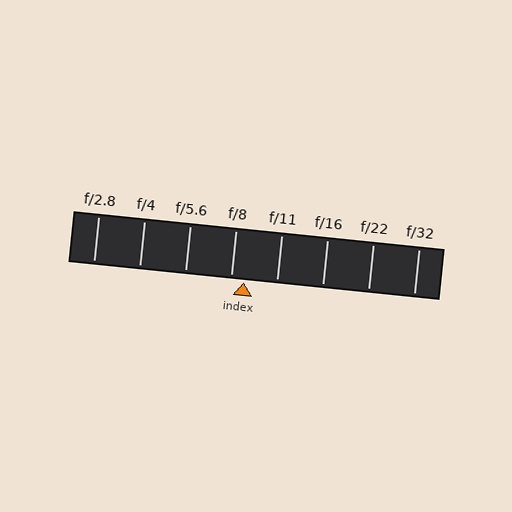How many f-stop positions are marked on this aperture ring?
There are 8 f-stop positions marked.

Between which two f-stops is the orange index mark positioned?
The index mark is between f/8 and f/11.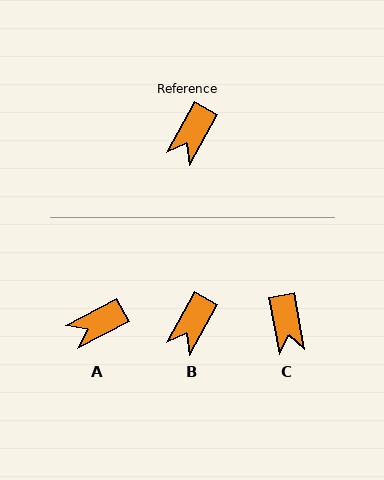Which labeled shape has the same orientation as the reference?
B.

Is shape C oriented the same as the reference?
No, it is off by about 40 degrees.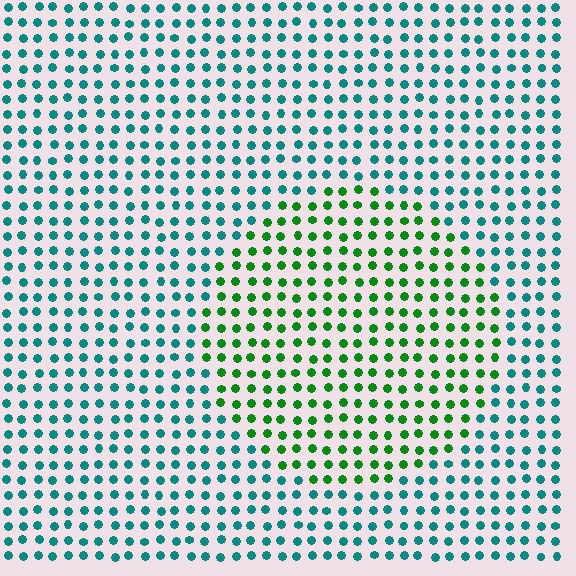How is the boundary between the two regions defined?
The boundary is defined purely by a slight shift in hue (about 51 degrees). Spacing, size, and orientation are identical on both sides.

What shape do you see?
I see a circle.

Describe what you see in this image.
The image is filled with small teal elements in a uniform arrangement. A circle-shaped region is visible where the elements are tinted to a slightly different hue, forming a subtle color boundary.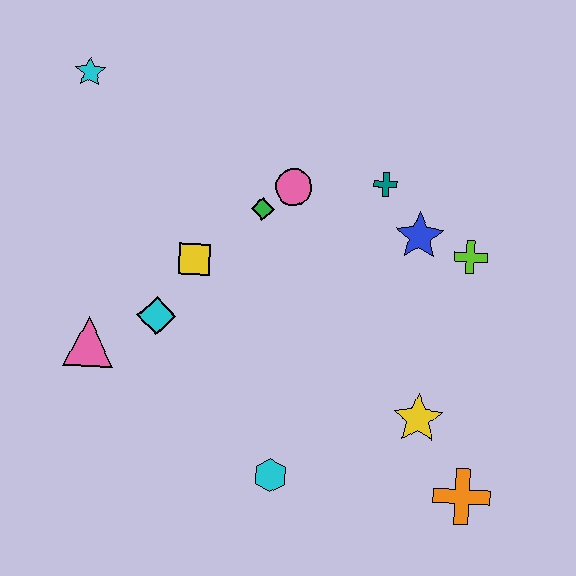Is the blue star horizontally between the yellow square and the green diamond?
No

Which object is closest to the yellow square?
The cyan diamond is closest to the yellow square.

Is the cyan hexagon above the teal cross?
No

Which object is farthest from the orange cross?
The cyan star is farthest from the orange cross.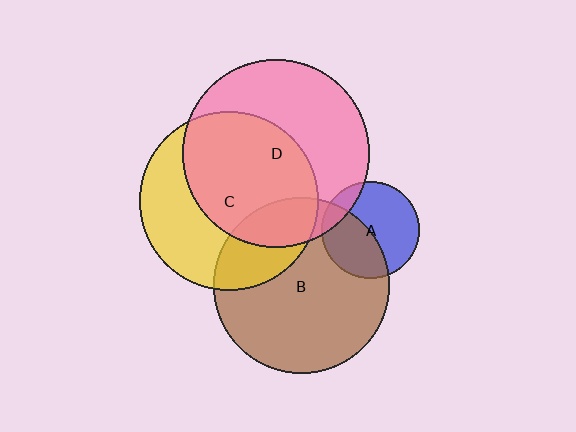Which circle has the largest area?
Circle D (pink).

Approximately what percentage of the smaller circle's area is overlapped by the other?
Approximately 45%.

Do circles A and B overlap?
Yes.